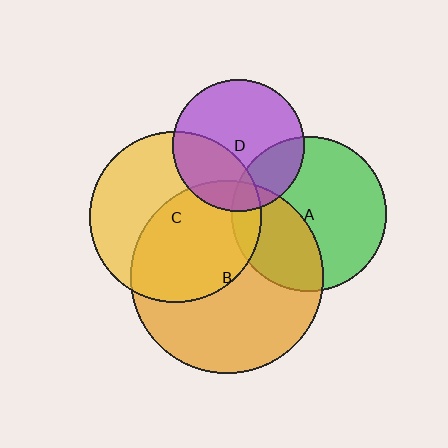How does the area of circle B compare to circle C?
Approximately 1.3 times.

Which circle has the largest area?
Circle B (orange).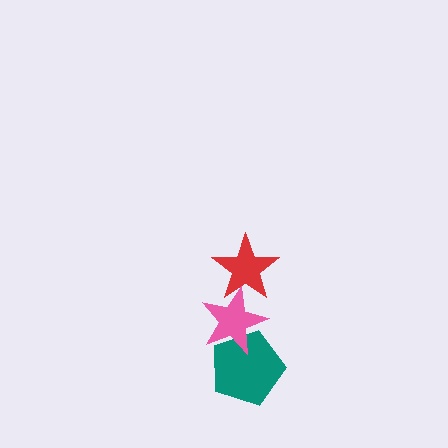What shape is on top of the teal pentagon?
The pink star is on top of the teal pentagon.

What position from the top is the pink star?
The pink star is 2nd from the top.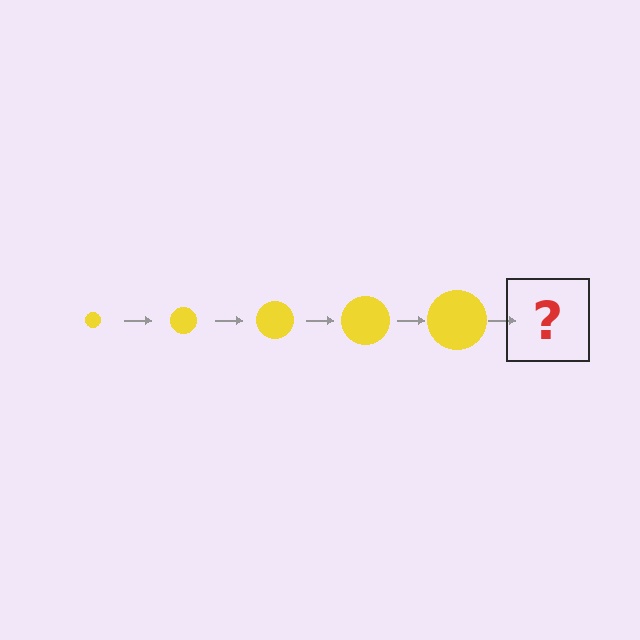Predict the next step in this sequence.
The next step is a yellow circle, larger than the previous one.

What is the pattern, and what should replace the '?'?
The pattern is that the circle gets progressively larger each step. The '?' should be a yellow circle, larger than the previous one.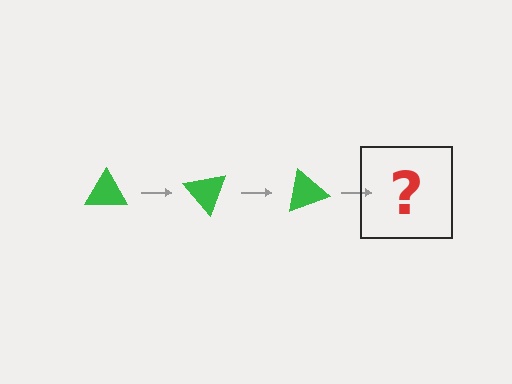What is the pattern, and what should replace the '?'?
The pattern is that the triangle rotates 50 degrees each step. The '?' should be a green triangle rotated 150 degrees.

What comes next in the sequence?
The next element should be a green triangle rotated 150 degrees.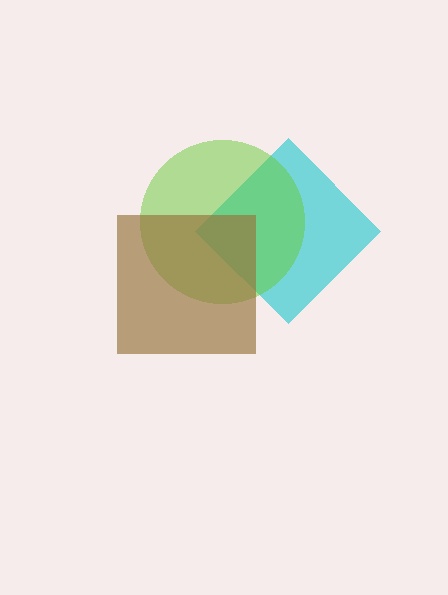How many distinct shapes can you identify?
There are 3 distinct shapes: a cyan diamond, a lime circle, a brown square.